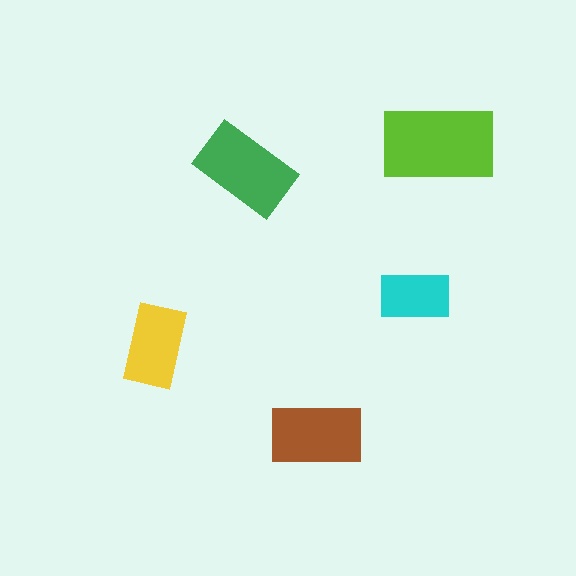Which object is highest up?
The lime rectangle is topmost.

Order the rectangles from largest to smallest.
the lime one, the green one, the brown one, the yellow one, the cyan one.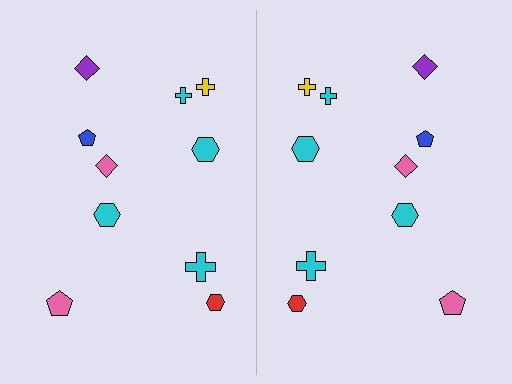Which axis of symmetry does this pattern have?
The pattern has a vertical axis of symmetry running through the center of the image.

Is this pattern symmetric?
Yes, this pattern has bilateral (reflection) symmetry.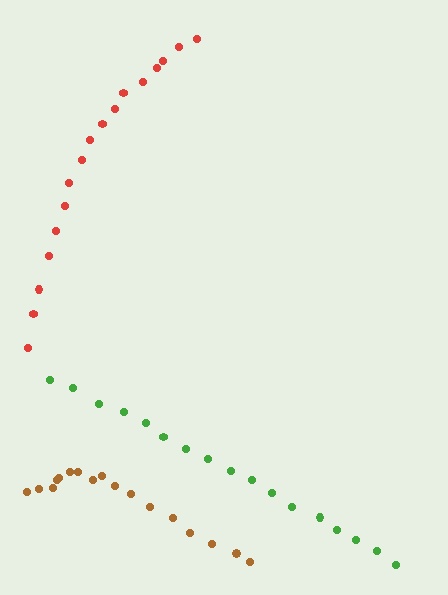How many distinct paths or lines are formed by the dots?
There are 3 distinct paths.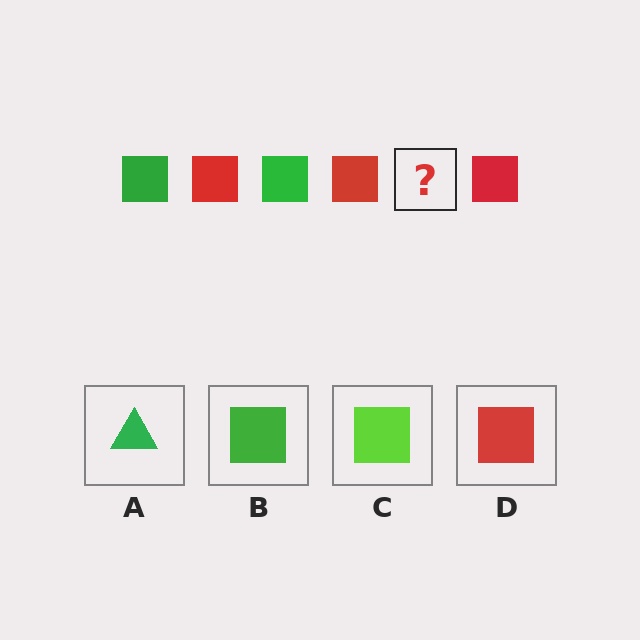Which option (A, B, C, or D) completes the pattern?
B.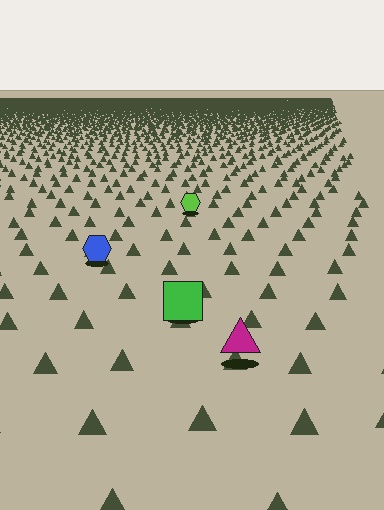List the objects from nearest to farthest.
From nearest to farthest: the magenta triangle, the green square, the blue hexagon, the lime hexagon.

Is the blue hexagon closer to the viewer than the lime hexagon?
Yes. The blue hexagon is closer — you can tell from the texture gradient: the ground texture is coarser near it.